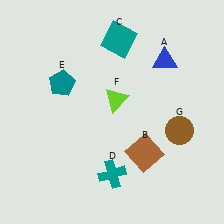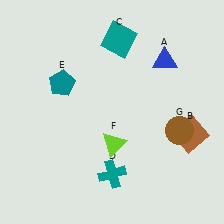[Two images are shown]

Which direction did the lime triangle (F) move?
The lime triangle (F) moved down.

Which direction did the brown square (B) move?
The brown square (B) moved right.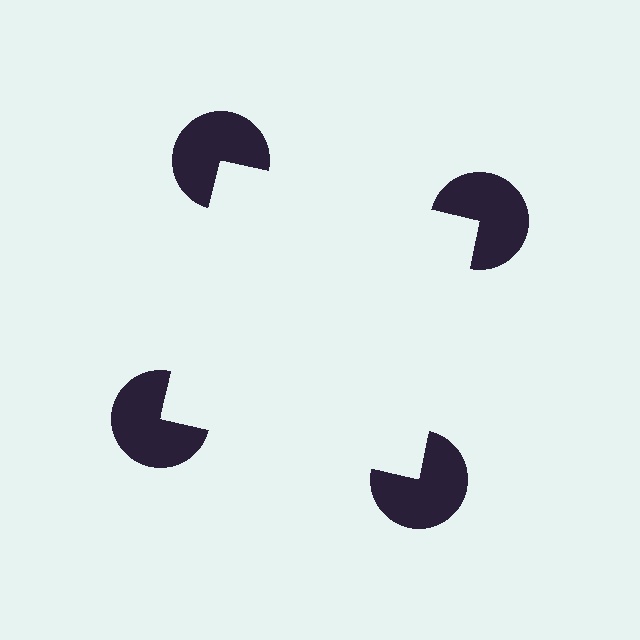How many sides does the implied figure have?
4 sides.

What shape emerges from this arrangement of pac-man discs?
An illusory square — its edges are inferred from the aligned wedge cuts in the pac-man discs, not physically drawn.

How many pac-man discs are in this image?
There are 4 — one at each vertex of the illusory square.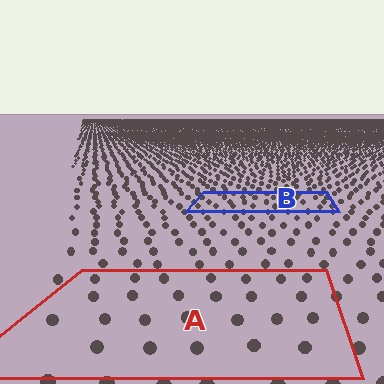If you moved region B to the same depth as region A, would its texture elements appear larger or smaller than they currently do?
They would appear larger. At a closer depth, the same texture elements are projected at a bigger on-screen size.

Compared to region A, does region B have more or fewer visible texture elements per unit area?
Region B has more texture elements per unit area — they are packed more densely because it is farther away.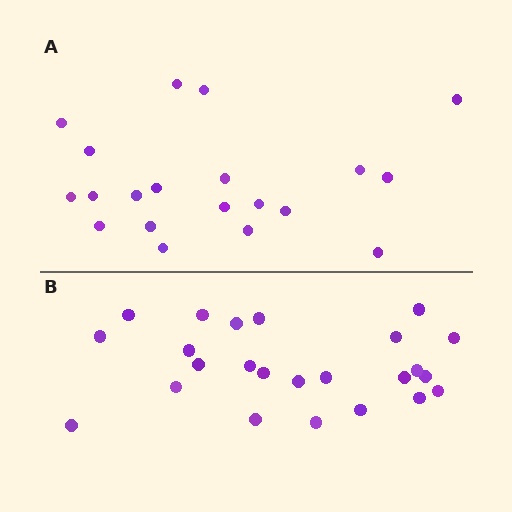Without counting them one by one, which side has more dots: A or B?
Region B (the bottom region) has more dots.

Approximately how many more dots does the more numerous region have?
Region B has about 4 more dots than region A.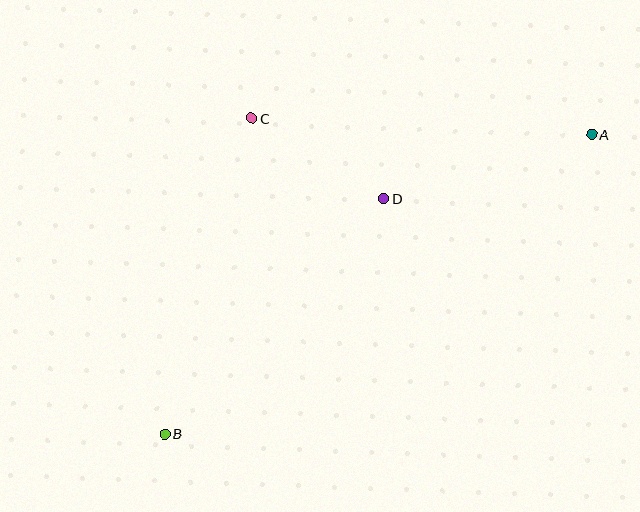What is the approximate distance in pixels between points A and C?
The distance between A and C is approximately 340 pixels.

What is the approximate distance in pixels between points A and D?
The distance between A and D is approximately 218 pixels.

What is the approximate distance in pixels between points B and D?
The distance between B and D is approximately 321 pixels.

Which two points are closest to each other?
Points C and D are closest to each other.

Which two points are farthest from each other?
Points A and B are farthest from each other.